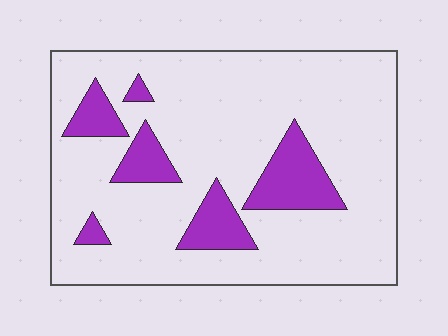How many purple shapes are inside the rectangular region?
6.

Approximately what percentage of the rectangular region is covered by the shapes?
Approximately 15%.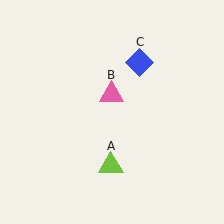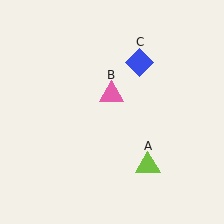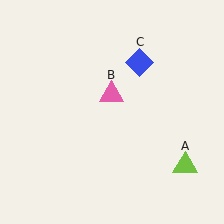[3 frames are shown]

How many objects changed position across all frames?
1 object changed position: lime triangle (object A).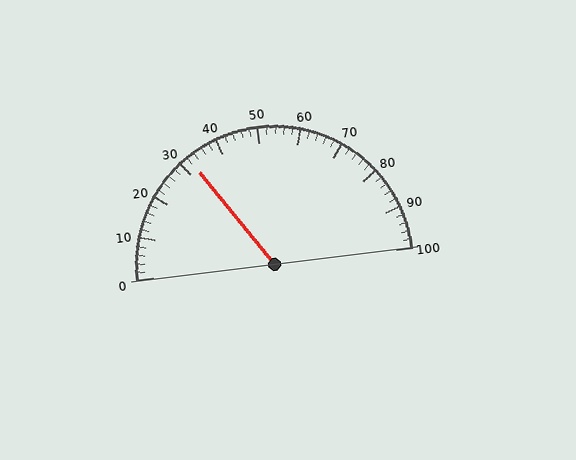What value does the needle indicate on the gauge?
The needle indicates approximately 32.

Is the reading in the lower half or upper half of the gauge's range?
The reading is in the lower half of the range (0 to 100).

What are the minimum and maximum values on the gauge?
The gauge ranges from 0 to 100.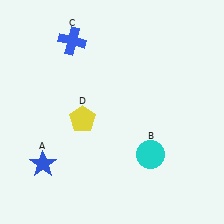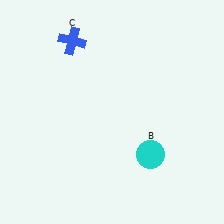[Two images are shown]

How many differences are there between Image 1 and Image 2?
There are 2 differences between the two images.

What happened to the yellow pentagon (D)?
The yellow pentagon (D) was removed in Image 2. It was in the bottom-left area of Image 1.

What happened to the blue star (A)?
The blue star (A) was removed in Image 2. It was in the bottom-left area of Image 1.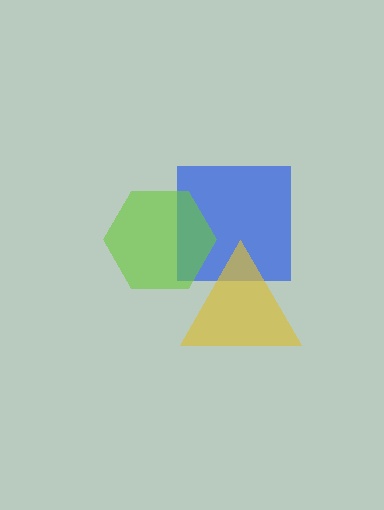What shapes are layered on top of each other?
The layered shapes are: a blue square, a lime hexagon, a yellow triangle.